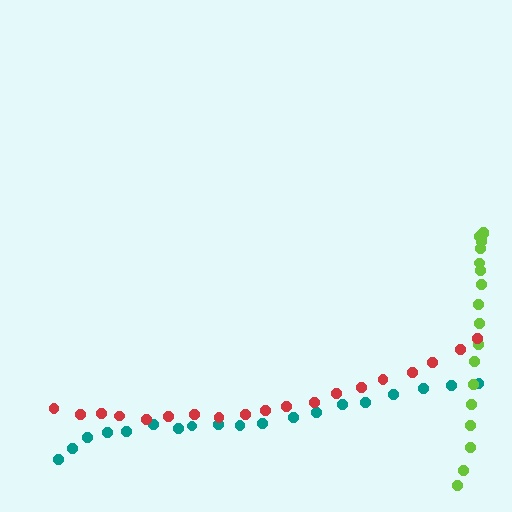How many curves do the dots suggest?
There are 3 distinct paths.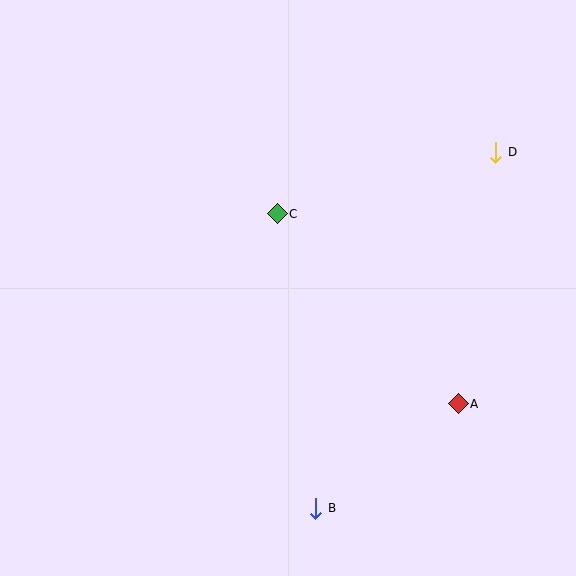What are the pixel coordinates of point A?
Point A is at (458, 404).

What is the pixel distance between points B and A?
The distance between B and A is 177 pixels.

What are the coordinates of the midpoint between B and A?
The midpoint between B and A is at (387, 456).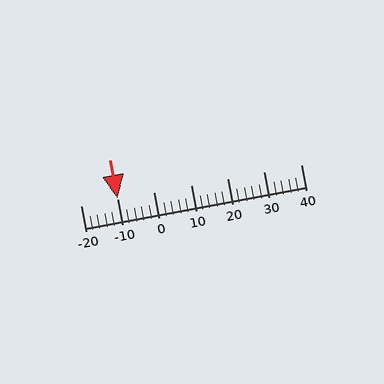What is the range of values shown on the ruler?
The ruler shows values from -20 to 40.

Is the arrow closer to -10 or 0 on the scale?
The arrow is closer to -10.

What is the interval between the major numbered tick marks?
The major tick marks are spaced 10 units apart.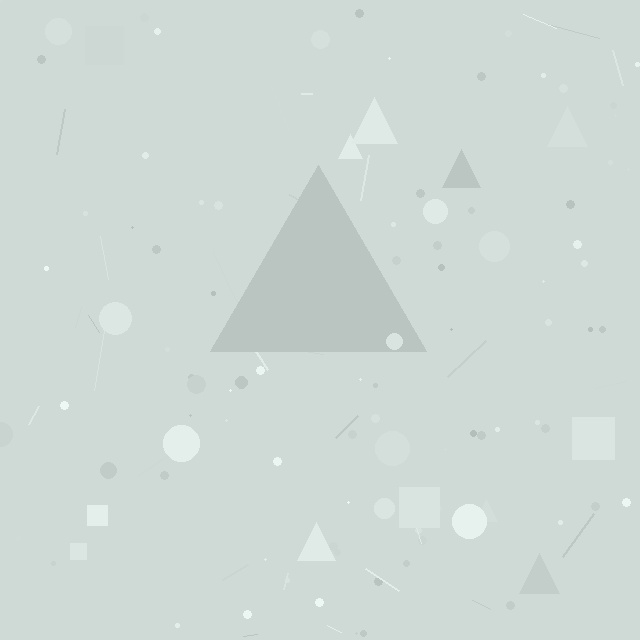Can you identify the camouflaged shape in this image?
The camouflaged shape is a triangle.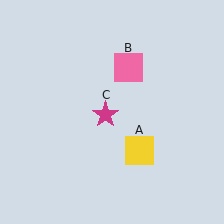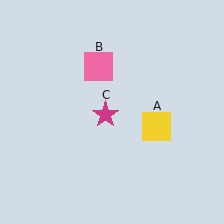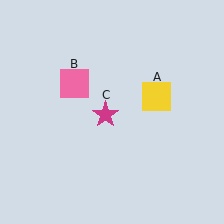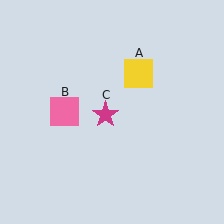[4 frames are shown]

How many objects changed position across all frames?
2 objects changed position: yellow square (object A), pink square (object B).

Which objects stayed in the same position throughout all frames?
Magenta star (object C) remained stationary.